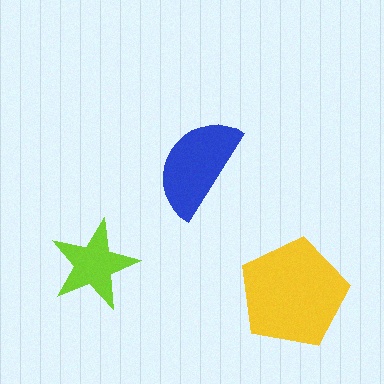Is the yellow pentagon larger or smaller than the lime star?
Larger.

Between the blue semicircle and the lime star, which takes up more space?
The blue semicircle.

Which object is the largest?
The yellow pentagon.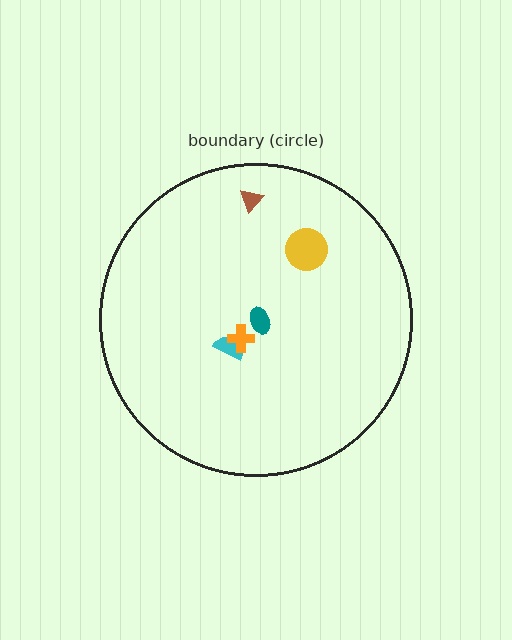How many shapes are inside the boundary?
5 inside, 0 outside.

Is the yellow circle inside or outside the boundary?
Inside.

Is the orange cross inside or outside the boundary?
Inside.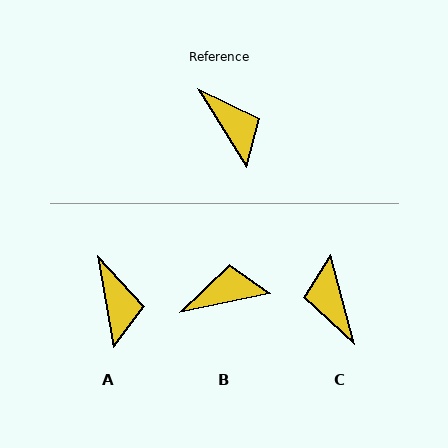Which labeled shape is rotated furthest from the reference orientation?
C, about 163 degrees away.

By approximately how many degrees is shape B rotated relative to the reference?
Approximately 70 degrees counter-clockwise.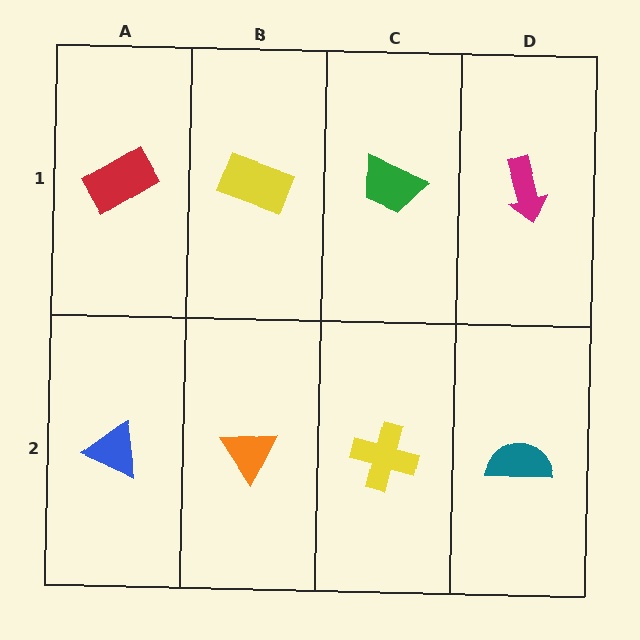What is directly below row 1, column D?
A teal semicircle.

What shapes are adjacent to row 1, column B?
An orange triangle (row 2, column B), a red rectangle (row 1, column A), a green trapezoid (row 1, column C).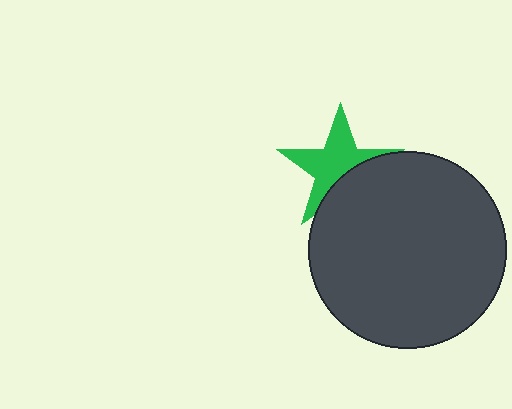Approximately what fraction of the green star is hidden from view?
Roughly 37% of the green star is hidden behind the dark gray circle.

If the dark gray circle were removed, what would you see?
You would see the complete green star.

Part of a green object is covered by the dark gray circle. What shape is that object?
It is a star.